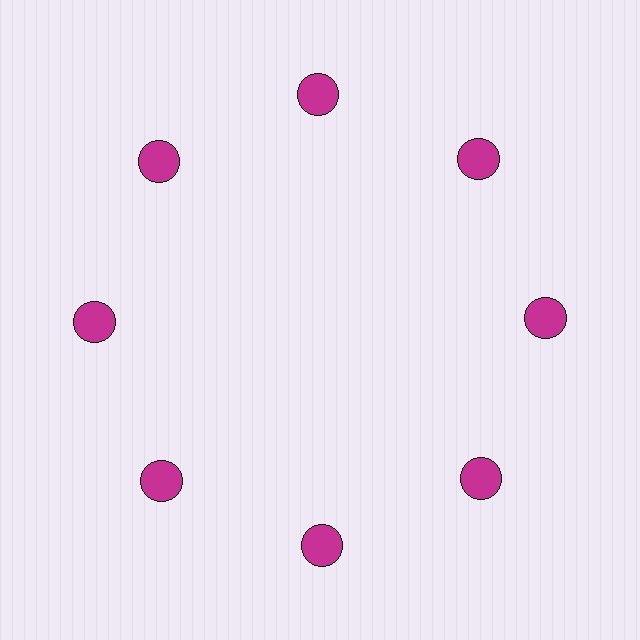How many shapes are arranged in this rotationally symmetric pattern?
There are 8 shapes, arranged in 8 groups of 1.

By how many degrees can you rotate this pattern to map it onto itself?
The pattern maps onto itself every 45 degrees of rotation.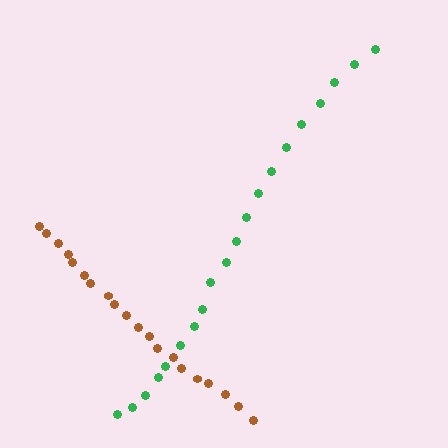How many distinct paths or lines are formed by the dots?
There are 2 distinct paths.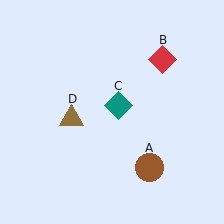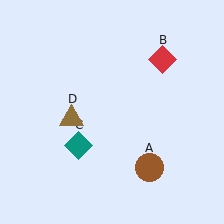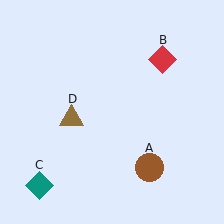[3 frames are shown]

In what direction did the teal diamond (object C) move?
The teal diamond (object C) moved down and to the left.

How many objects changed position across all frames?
1 object changed position: teal diamond (object C).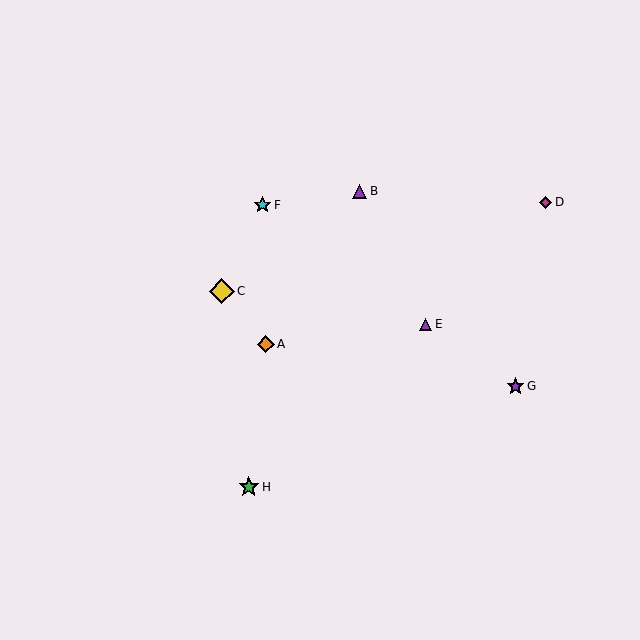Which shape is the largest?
The yellow diamond (labeled C) is the largest.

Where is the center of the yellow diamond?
The center of the yellow diamond is at (222, 291).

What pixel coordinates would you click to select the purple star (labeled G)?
Click at (516, 386) to select the purple star G.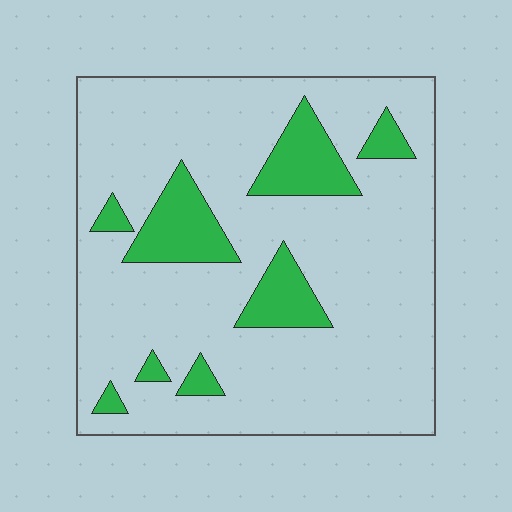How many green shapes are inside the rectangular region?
8.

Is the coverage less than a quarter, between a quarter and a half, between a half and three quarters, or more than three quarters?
Less than a quarter.